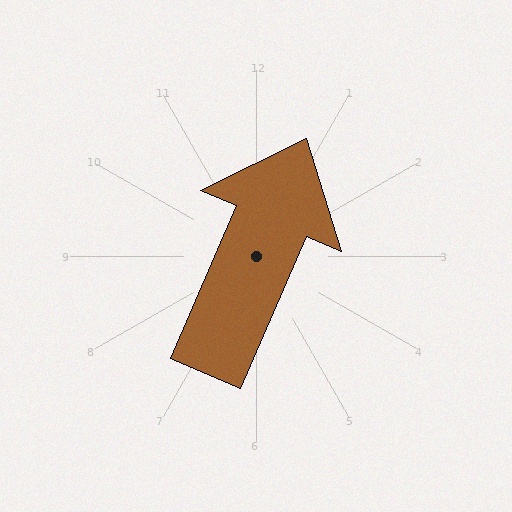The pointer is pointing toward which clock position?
Roughly 1 o'clock.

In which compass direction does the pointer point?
Northeast.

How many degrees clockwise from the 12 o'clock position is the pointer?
Approximately 23 degrees.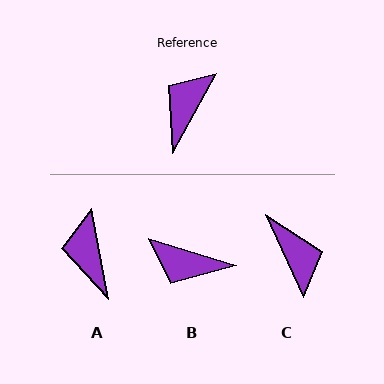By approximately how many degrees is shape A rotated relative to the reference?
Approximately 39 degrees counter-clockwise.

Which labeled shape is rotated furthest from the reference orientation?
C, about 127 degrees away.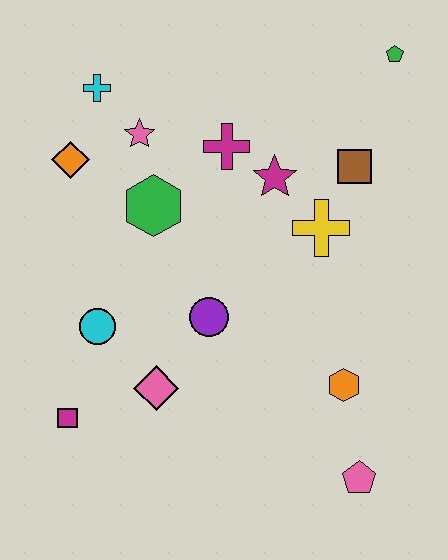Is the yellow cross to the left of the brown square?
Yes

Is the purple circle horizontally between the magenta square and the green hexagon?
No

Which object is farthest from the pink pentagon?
The cyan cross is farthest from the pink pentagon.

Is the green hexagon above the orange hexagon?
Yes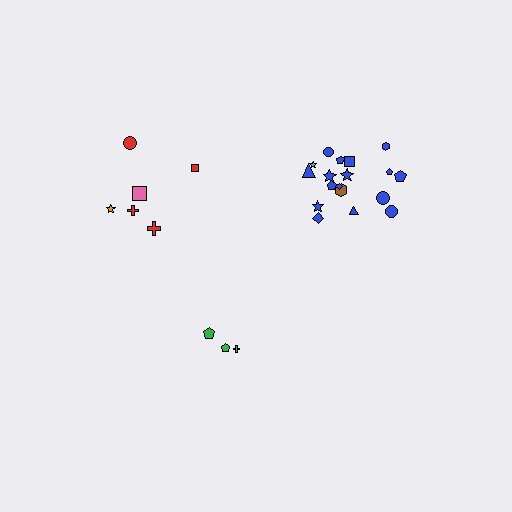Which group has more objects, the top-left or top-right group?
The top-right group.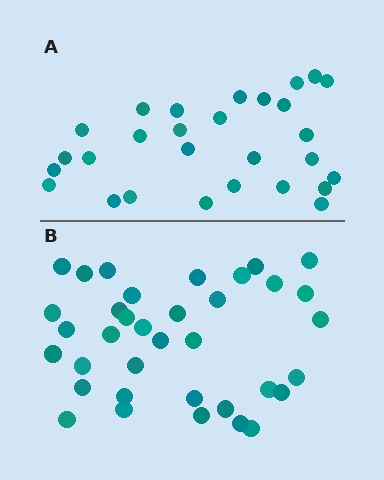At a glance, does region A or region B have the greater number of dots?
Region B (the bottom region) has more dots.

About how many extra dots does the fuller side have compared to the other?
Region B has roughly 8 or so more dots than region A.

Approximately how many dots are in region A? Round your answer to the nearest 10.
About 30 dots. (The exact count is 28, which rounds to 30.)